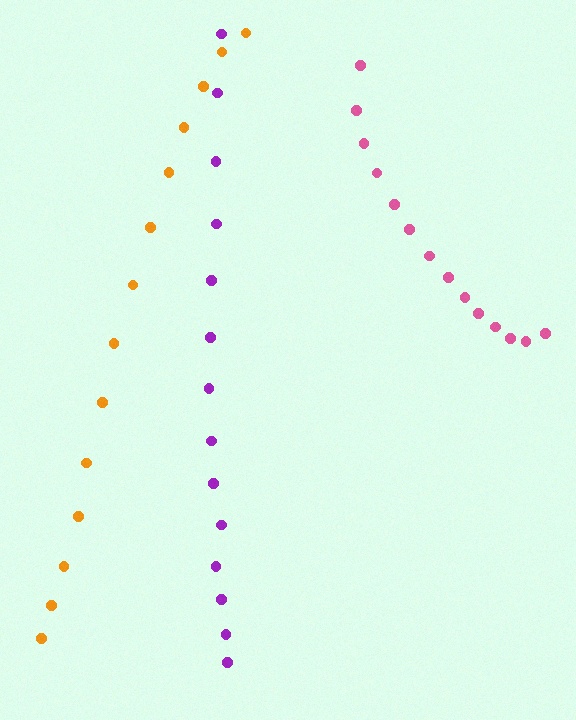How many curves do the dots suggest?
There are 3 distinct paths.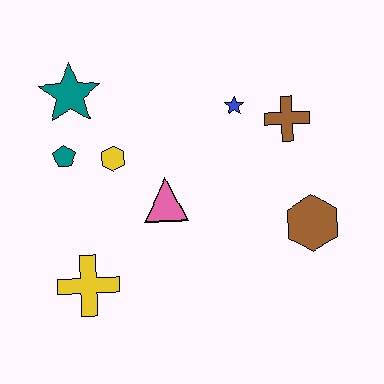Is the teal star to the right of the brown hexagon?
No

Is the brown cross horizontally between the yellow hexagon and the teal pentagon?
No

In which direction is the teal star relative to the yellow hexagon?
The teal star is above the yellow hexagon.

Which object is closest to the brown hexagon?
The brown cross is closest to the brown hexagon.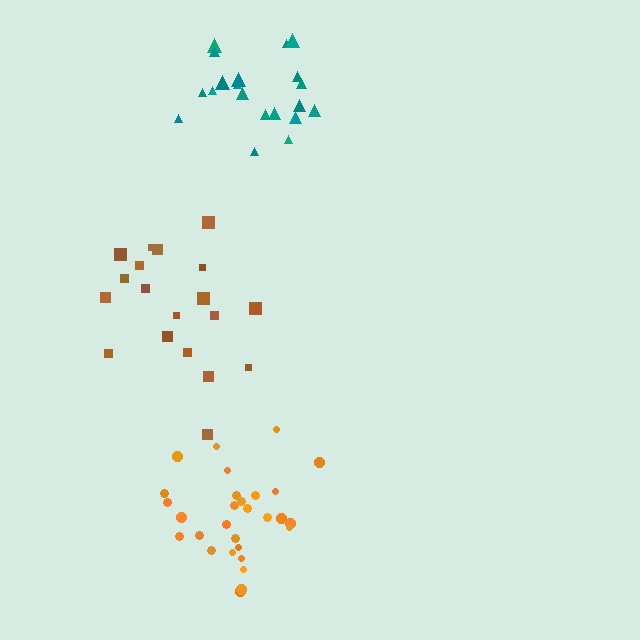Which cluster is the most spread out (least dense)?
Brown.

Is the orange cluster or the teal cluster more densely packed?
Orange.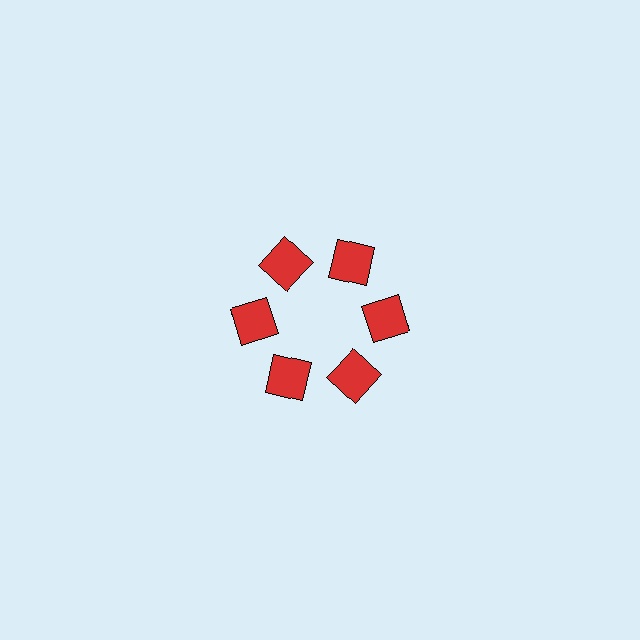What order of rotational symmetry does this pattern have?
This pattern has 6-fold rotational symmetry.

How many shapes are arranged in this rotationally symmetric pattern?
There are 6 shapes, arranged in 6 groups of 1.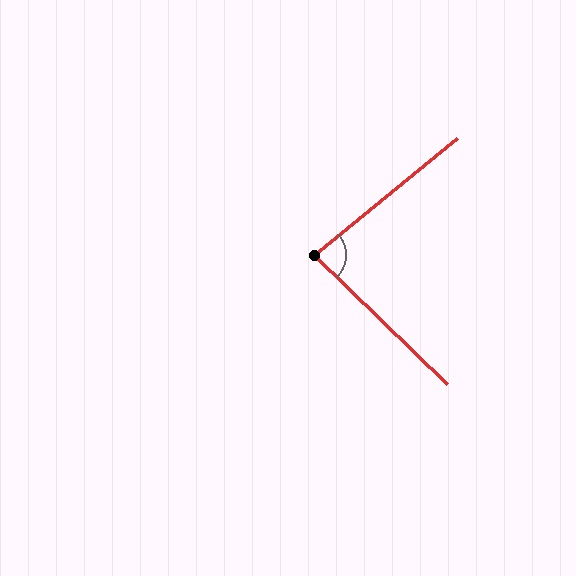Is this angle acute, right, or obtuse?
It is acute.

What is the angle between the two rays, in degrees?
Approximately 83 degrees.